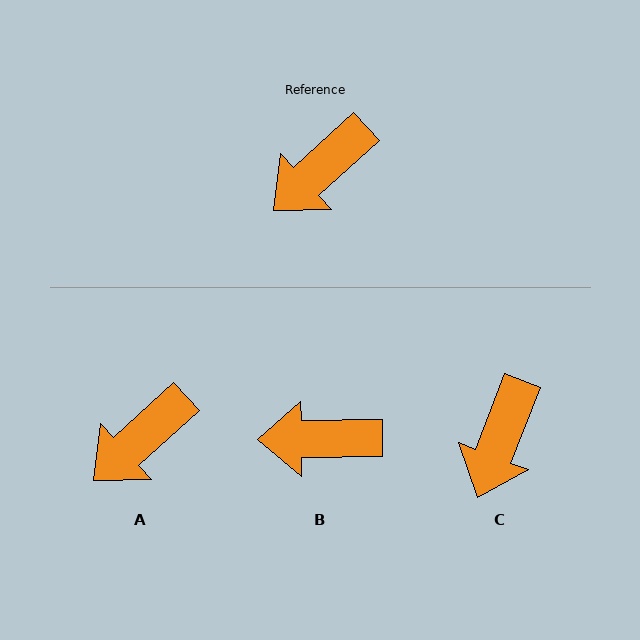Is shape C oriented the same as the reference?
No, it is off by about 27 degrees.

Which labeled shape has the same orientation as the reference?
A.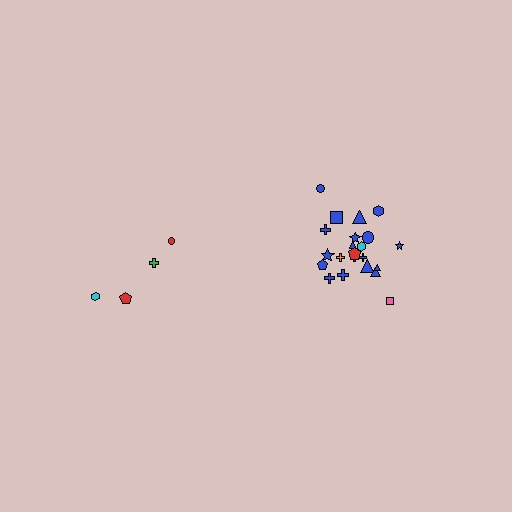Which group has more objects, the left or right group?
The right group.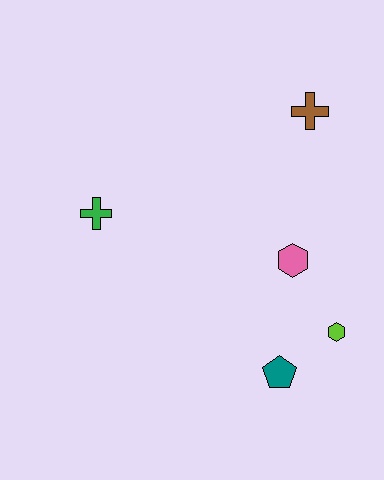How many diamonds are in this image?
There are no diamonds.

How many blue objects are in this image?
There are no blue objects.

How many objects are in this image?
There are 5 objects.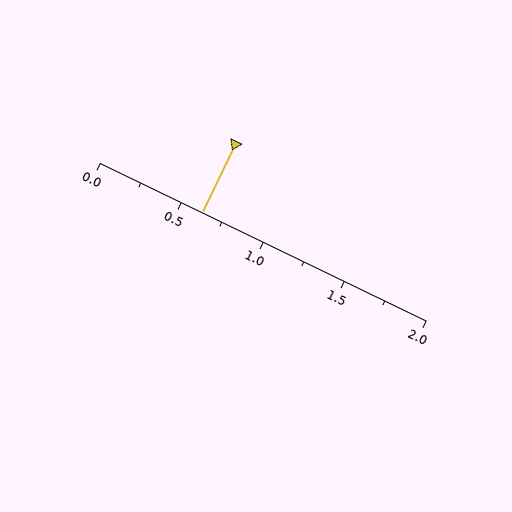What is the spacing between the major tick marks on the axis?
The major ticks are spaced 0.5 apart.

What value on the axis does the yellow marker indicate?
The marker indicates approximately 0.62.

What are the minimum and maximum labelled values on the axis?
The axis runs from 0.0 to 2.0.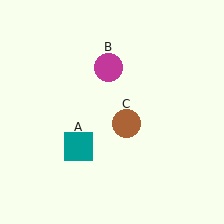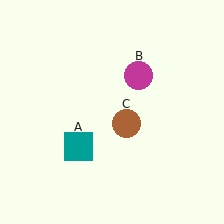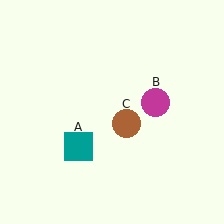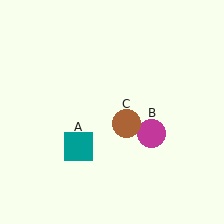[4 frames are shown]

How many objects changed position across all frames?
1 object changed position: magenta circle (object B).